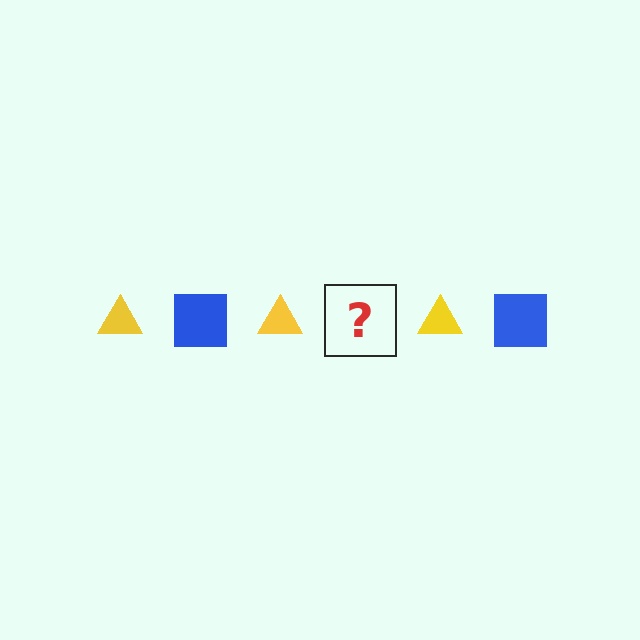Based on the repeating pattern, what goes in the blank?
The blank should be a blue square.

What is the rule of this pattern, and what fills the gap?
The rule is that the pattern alternates between yellow triangle and blue square. The gap should be filled with a blue square.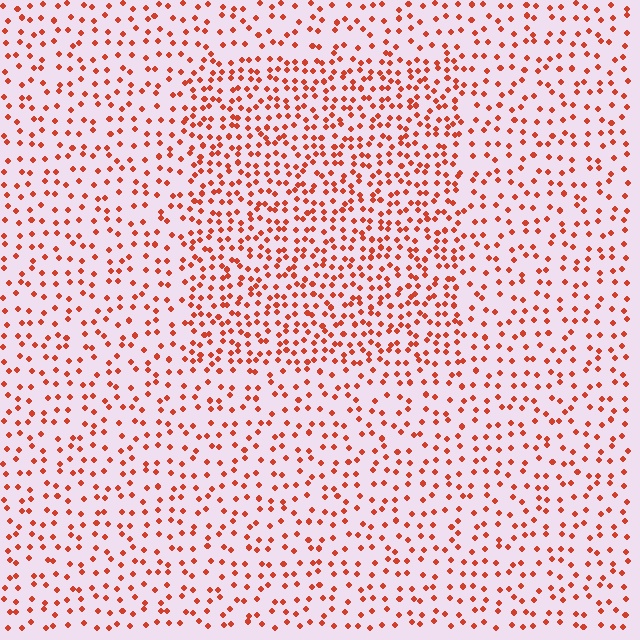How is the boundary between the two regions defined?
The boundary is defined by a change in element density (approximately 1.8x ratio). All elements are the same color, size, and shape.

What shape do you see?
I see a rectangle.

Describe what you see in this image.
The image contains small red elements arranged at two different densities. A rectangle-shaped region is visible where the elements are more densely packed than the surrounding area.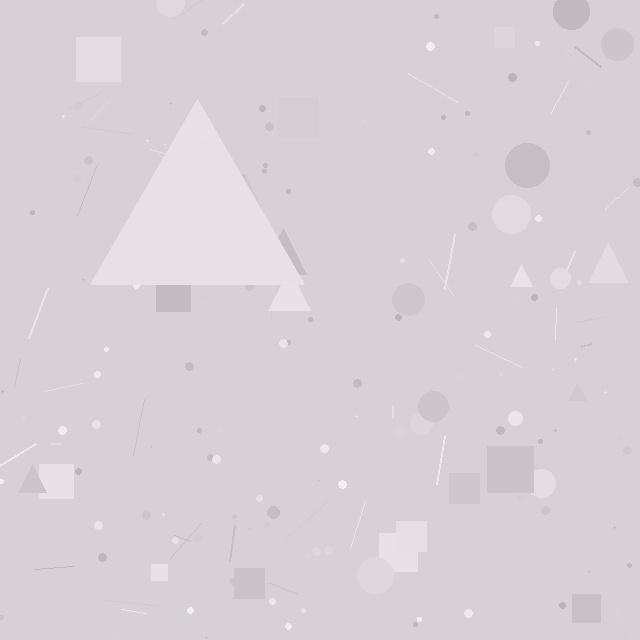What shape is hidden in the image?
A triangle is hidden in the image.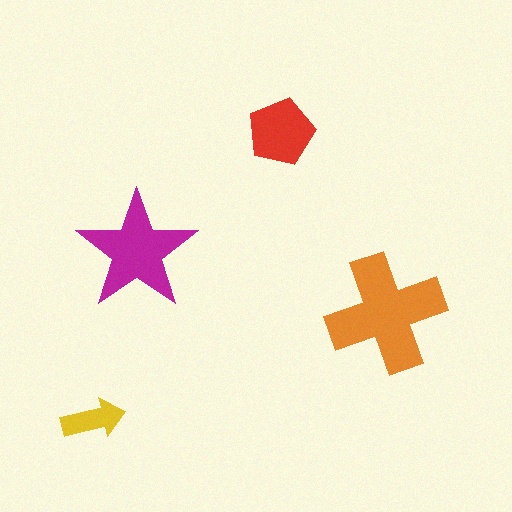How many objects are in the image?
There are 4 objects in the image.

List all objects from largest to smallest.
The orange cross, the magenta star, the red pentagon, the yellow arrow.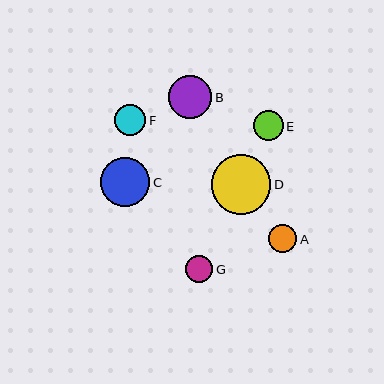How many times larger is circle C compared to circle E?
Circle C is approximately 1.6 times the size of circle E.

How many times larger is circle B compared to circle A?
Circle B is approximately 1.5 times the size of circle A.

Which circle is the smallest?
Circle G is the smallest with a size of approximately 27 pixels.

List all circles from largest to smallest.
From largest to smallest: D, C, B, F, E, A, G.